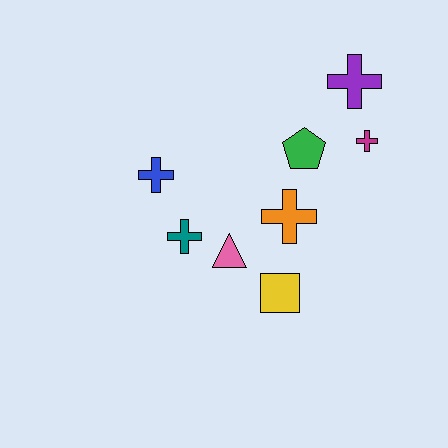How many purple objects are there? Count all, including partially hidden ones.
There is 1 purple object.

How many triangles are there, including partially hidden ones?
There is 1 triangle.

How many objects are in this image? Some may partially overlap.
There are 8 objects.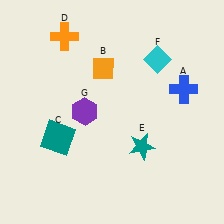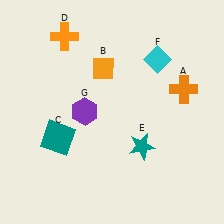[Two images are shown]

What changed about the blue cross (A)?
In Image 1, A is blue. In Image 2, it changed to orange.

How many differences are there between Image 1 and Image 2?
There is 1 difference between the two images.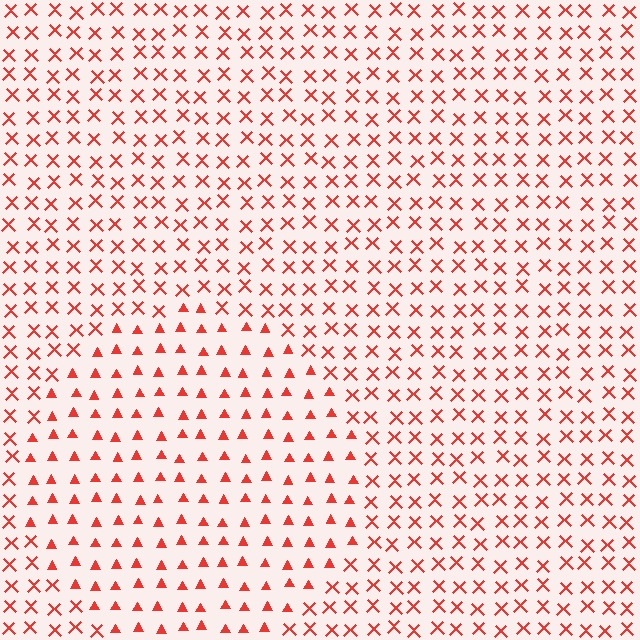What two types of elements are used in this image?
The image uses triangles inside the circle region and X marks outside it.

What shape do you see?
I see a circle.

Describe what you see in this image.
The image is filled with small red elements arranged in a uniform grid. A circle-shaped region contains triangles, while the surrounding area contains X marks. The boundary is defined purely by the change in element shape.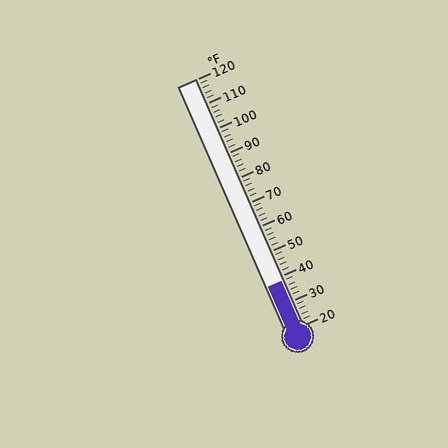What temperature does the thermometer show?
The thermometer shows approximately 38°F.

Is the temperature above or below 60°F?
The temperature is below 60°F.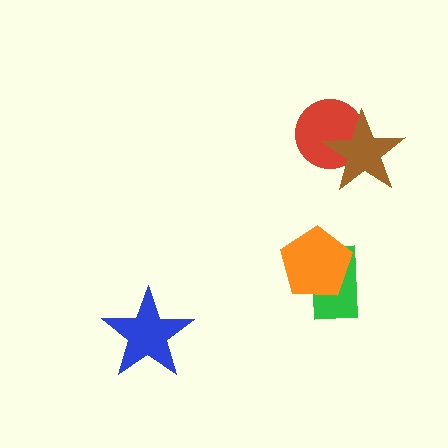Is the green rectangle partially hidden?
Yes, it is partially covered by another shape.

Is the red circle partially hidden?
Yes, it is partially covered by another shape.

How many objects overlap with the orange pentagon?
1 object overlaps with the orange pentagon.